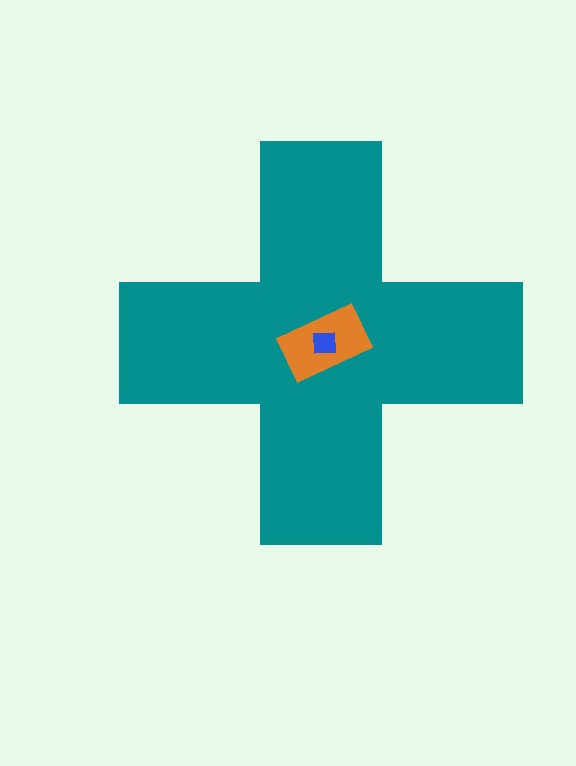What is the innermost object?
The blue square.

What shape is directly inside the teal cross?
The orange rectangle.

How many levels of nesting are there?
3.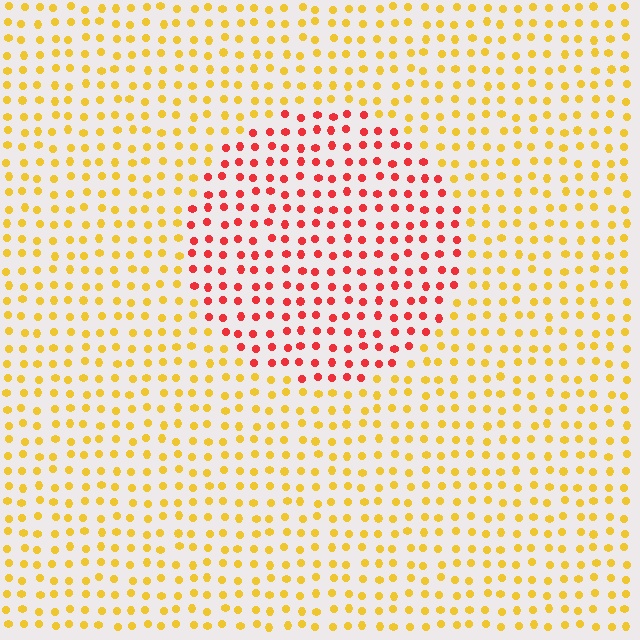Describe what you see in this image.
The image is filled with small yellow elements in a uniform arrangement. A circle-shaped region is visible where the elements are tinted to a slightly different hue, forming a subtle color boundary.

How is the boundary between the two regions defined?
The boundary is defined purely by a slight shift in hue (about 51 degrees). Spacing, size, and orientation are identical on both sides.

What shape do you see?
I see a circle.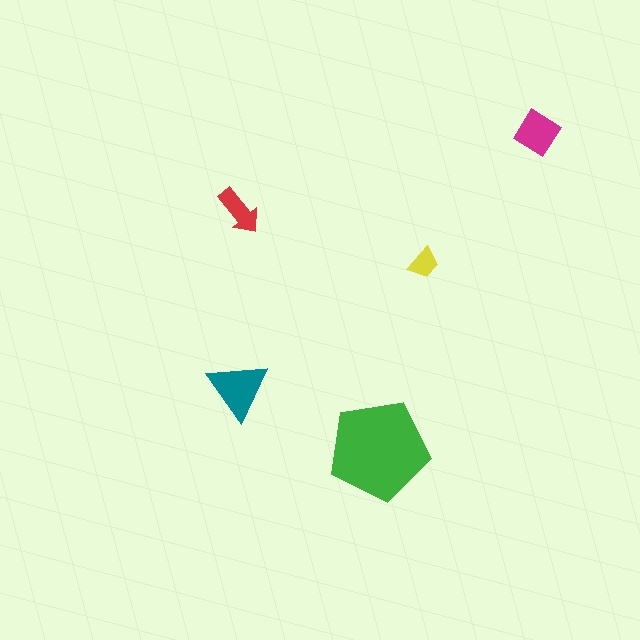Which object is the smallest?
The yellow trapezoid.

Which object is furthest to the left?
The teal triangle is leftmost.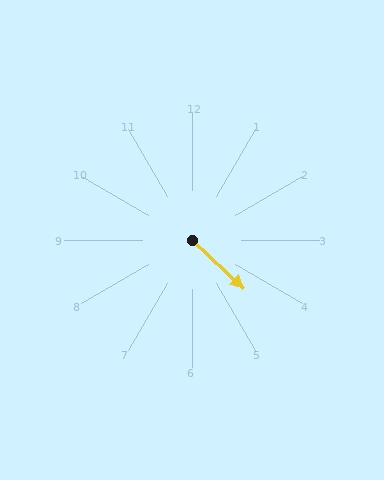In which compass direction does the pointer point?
Southeast.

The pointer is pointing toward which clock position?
Roughly 4 o'clock.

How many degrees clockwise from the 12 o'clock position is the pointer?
Approximately 133 degrees.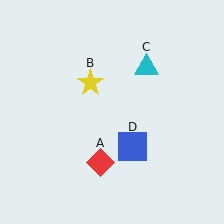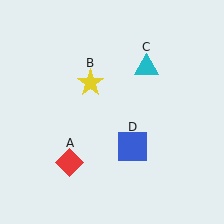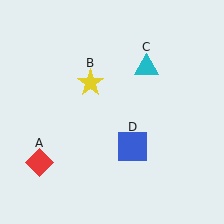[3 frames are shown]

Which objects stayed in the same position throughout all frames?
Yellow star (object B) and cyan triangle (object C) and blue square (object D) remained stationary.